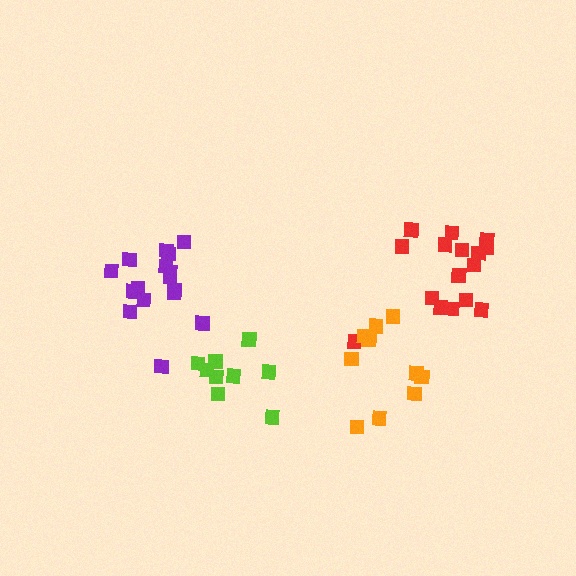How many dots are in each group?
Group 1: 16 dots, Group 2: 16 dots, Group 3: 10 dots, Group 4: 10 dots (52 total).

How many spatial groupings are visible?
There are 4 spatial groupings.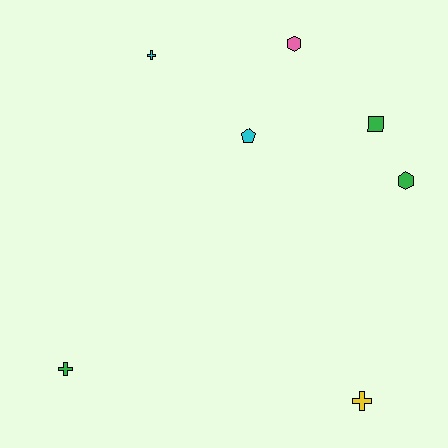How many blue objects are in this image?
There are no blue objects.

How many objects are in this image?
There are 7 objects.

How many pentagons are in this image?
There is 1 pentagon.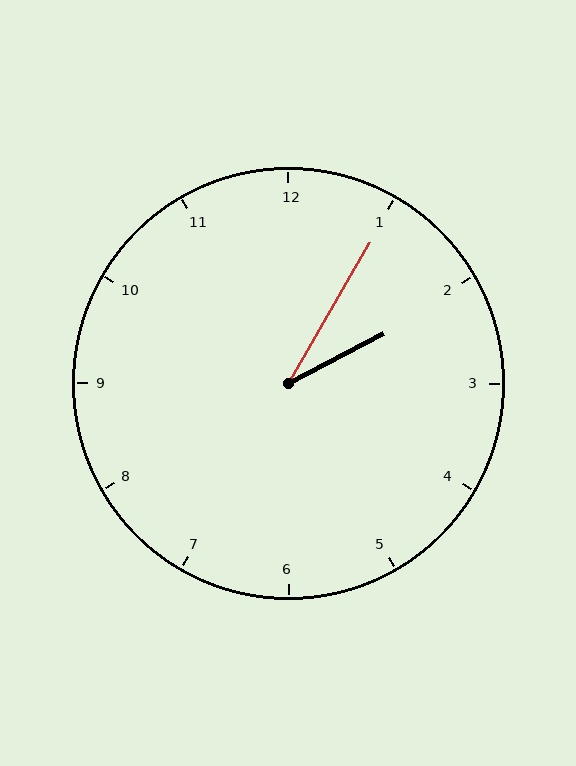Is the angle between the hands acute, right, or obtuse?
It is acute.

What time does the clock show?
2:05.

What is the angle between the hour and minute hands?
Approximately 32 degrees.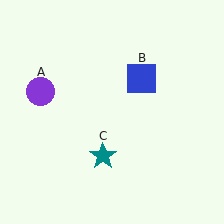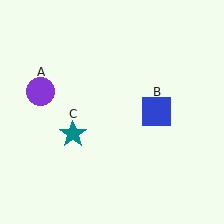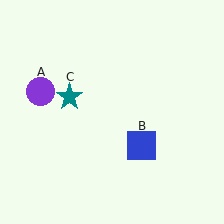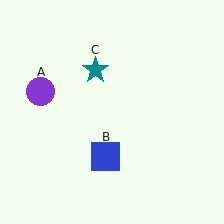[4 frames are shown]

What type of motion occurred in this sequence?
The blue square (object B), teal star (object C) rotated clockwise around the center of the scene.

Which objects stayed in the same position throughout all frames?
Purple circle (object A) remained stationary.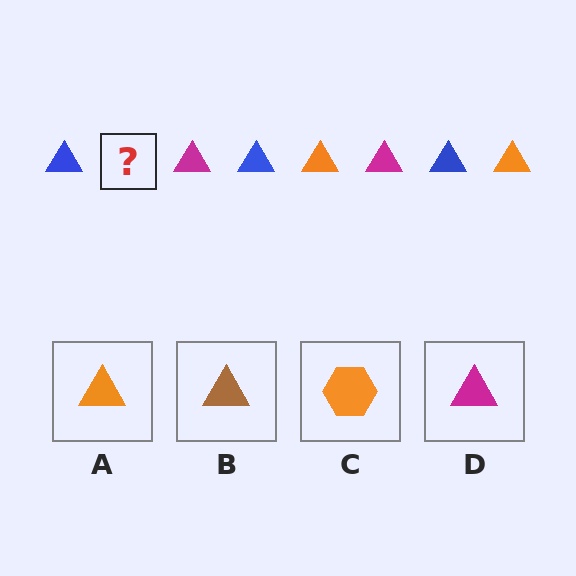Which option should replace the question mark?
Option A.